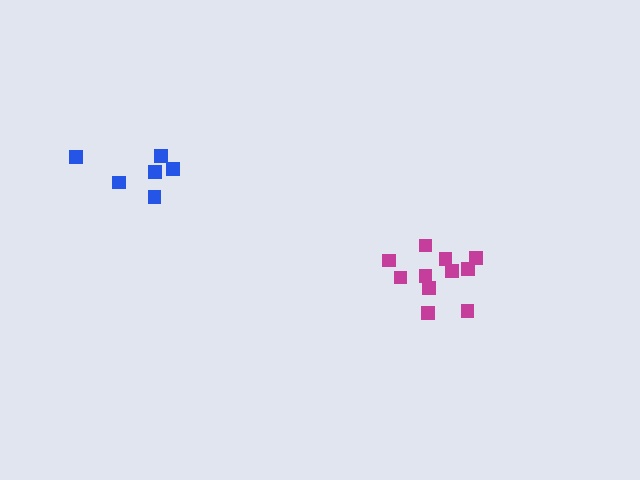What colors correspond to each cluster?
The clusters are colored: magenta, blue.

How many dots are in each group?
Group 1: 11 dots, Group 2: 6 dots (17 total).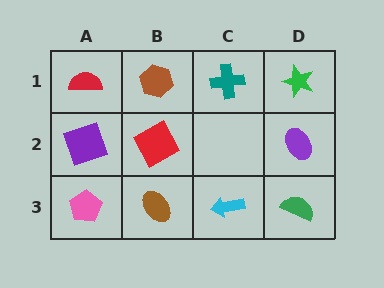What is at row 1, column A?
A red semicircle.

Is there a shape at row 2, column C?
No, that cell is empty.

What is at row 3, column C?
A cyan arrow.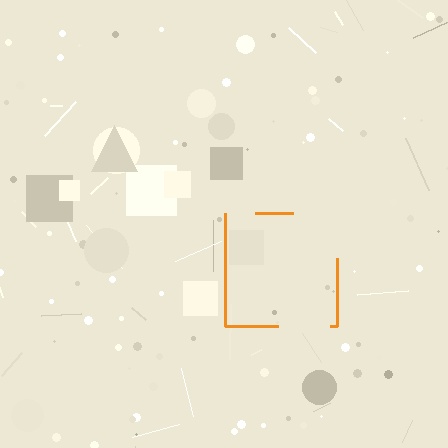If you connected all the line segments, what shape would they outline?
They would outline a square.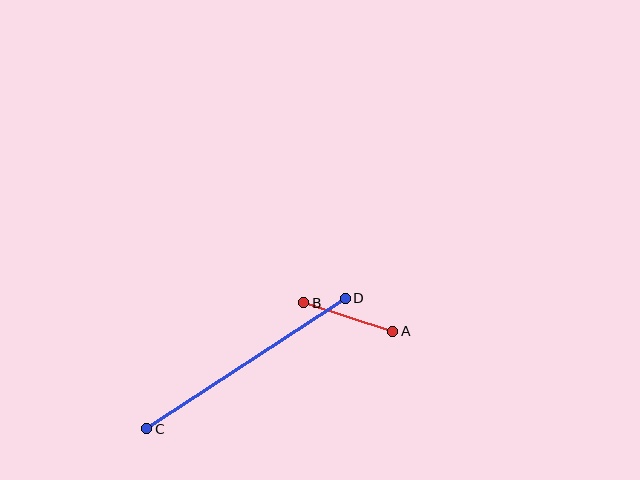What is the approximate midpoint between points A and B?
The midpoint is at approximately (348, 317) pixels.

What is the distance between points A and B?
The distance is approximately 94 pixels.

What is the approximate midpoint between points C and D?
The midpoint is at approximately (246, 363) pixels.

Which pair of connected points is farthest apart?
Points C and D are farthest apart.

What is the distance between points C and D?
The distance is approximately 238 pixels.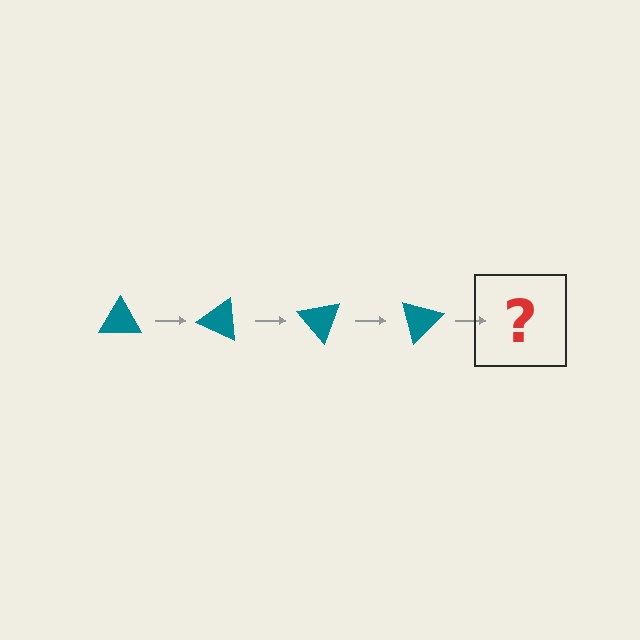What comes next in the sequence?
The next element should be a teal triangle rotated 100 degrees.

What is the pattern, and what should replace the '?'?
The pattern is that the triangle rotates 25 degrees each step. The '?' should be a teal triangle rotated 100 degrees.